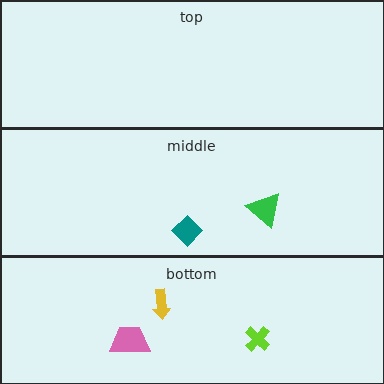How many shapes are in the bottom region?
3.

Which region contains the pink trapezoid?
The bottom region.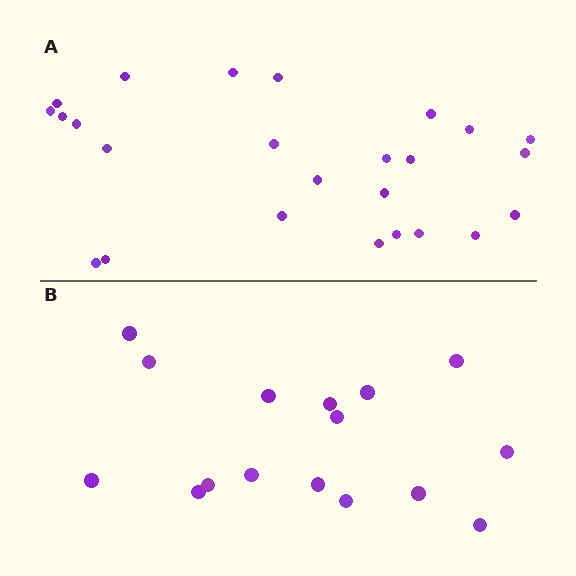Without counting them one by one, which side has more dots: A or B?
Region A (the top region) has more dots.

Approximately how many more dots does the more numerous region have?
Region A has roughly 8 or so more dots than region B.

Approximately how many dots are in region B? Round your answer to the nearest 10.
About 20 dots. (The exact count is 16, which rounds to 20.)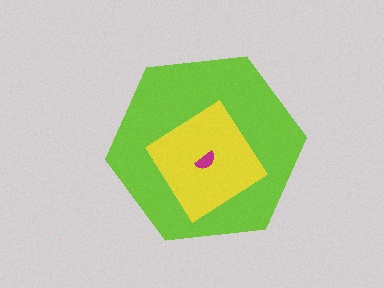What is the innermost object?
The magenta semicircle.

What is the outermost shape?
The lime hexagon.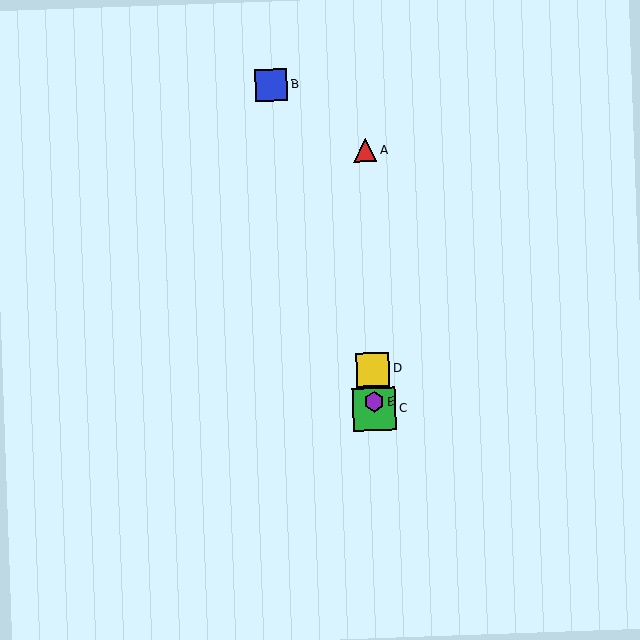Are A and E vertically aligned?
Yes, both are at x≈365.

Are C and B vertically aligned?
No, C is at x≈374 and B is at x≈271.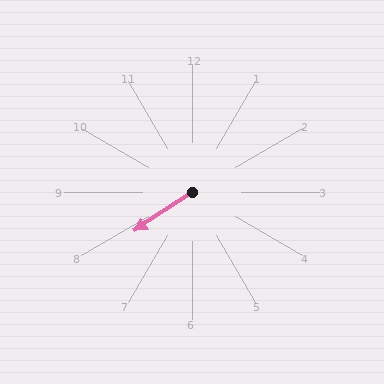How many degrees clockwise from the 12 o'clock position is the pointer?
Approximately 236 degrees.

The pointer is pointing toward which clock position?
Roughly 8 o'clock.